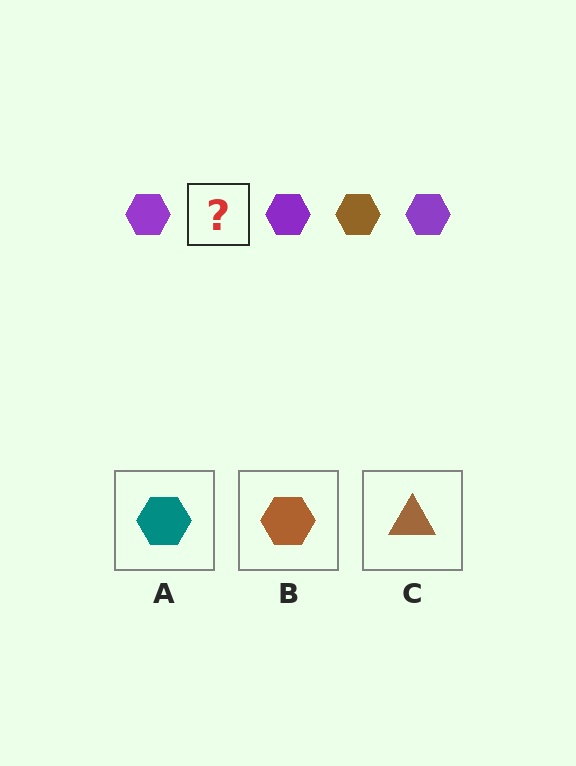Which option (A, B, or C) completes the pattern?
B.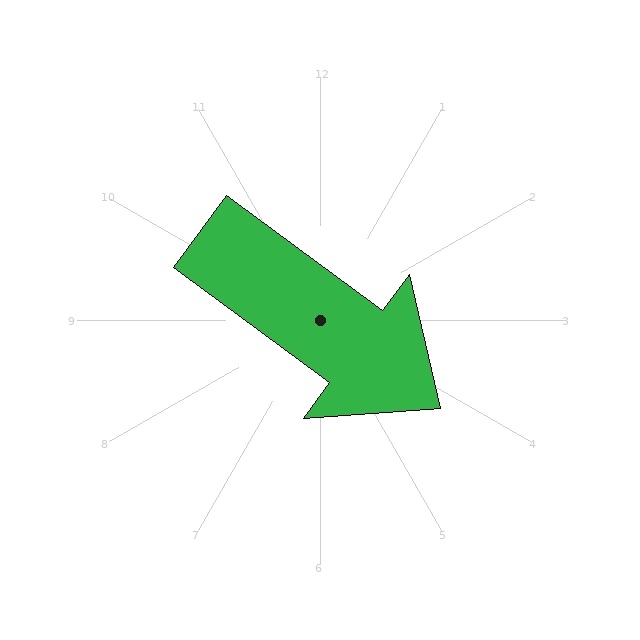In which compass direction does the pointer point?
Southeast.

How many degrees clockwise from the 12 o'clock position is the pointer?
Approximately 126 degrees.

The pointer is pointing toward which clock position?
Roughly 4 o'clock.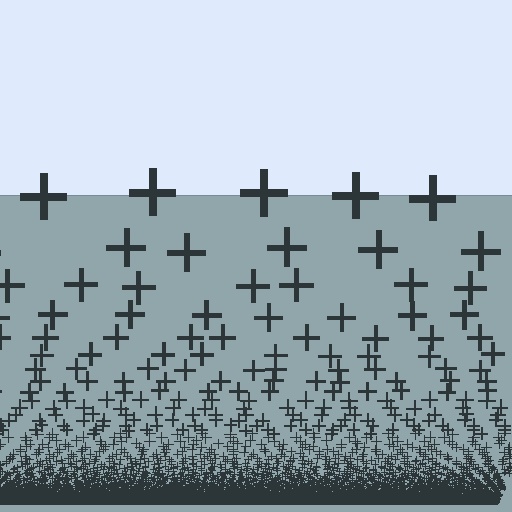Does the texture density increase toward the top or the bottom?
Density increases toward the bottom.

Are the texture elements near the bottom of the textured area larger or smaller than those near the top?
Smaller. The gradient is inverted — elements near the bottom are smaller and denser.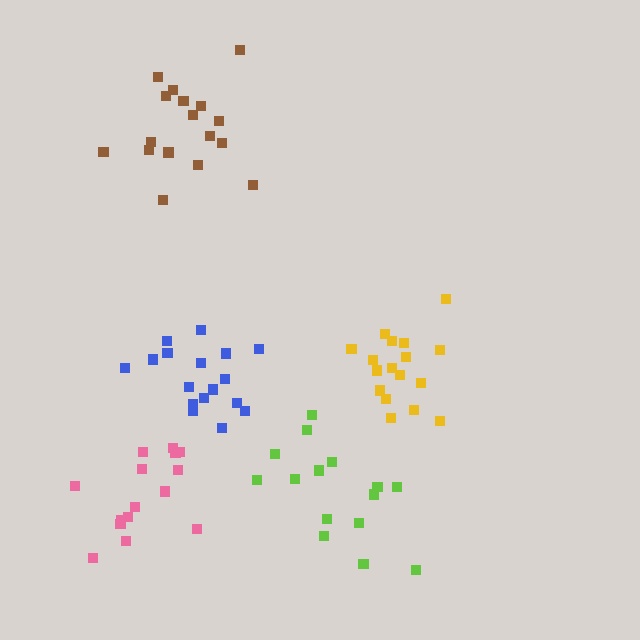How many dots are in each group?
Group 1: 17 dots, Group 2: 17 dots, Group 3: 17 dots, Group 4: 15 dots, Group 5: 15 dots (81 total).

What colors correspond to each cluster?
The clusters are colored: blue, yellow, brown, lime, pink.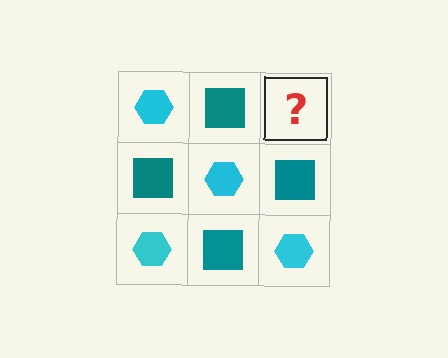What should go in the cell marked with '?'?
The missing cell should contain a cyan hexagon.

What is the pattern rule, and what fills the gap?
The rule is that it alternates cyan hexagon and teal square in a checkerboard pattern. The gap should be filled with a cyan hexagon.